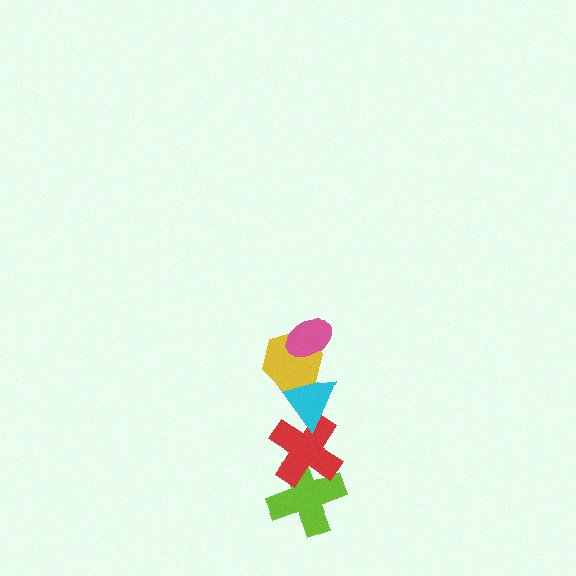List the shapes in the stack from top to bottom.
From top to bottom: the pink ellipse, the yellow hexagon, the cyan triangle, the red cross, the lime cross.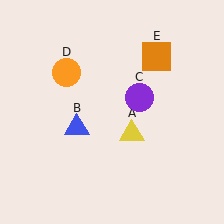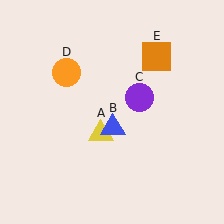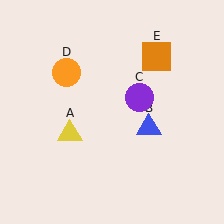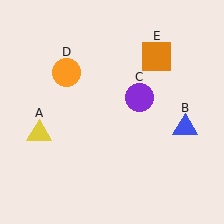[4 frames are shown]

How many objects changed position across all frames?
2 objects changed position: yellow triangle (object A), blue triangle (object B).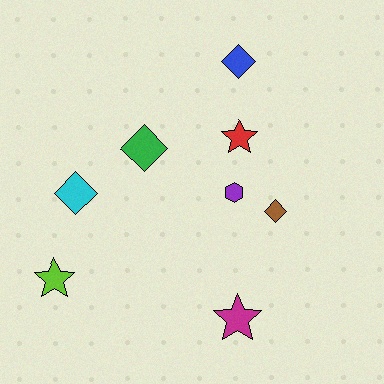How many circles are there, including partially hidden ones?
There are no circles.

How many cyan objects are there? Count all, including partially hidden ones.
There is 1 cyan object.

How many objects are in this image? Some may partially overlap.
There are 8 objects.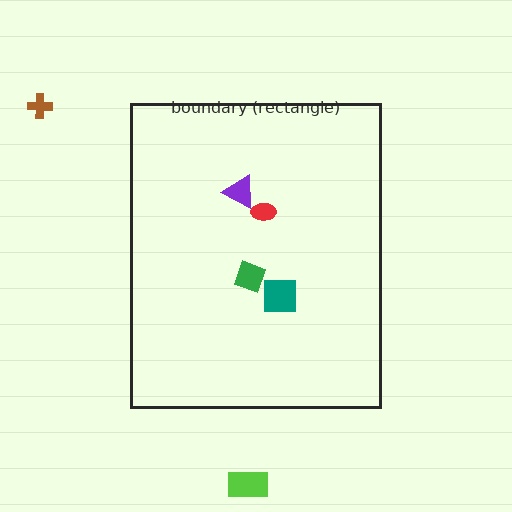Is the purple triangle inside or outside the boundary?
Inside.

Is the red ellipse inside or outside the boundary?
Inside.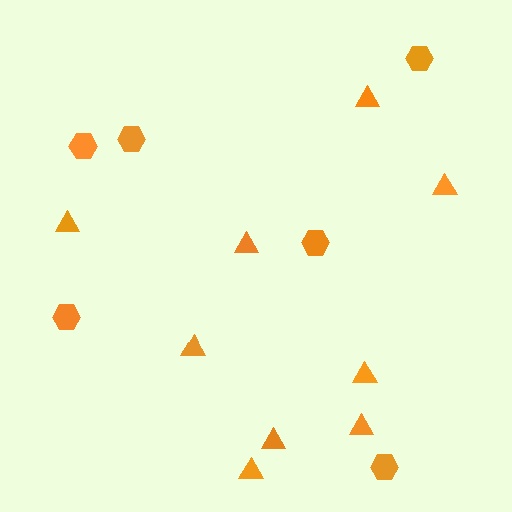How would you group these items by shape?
There are 2 groups: one group of hexagons (6) and one group of triangles (9).